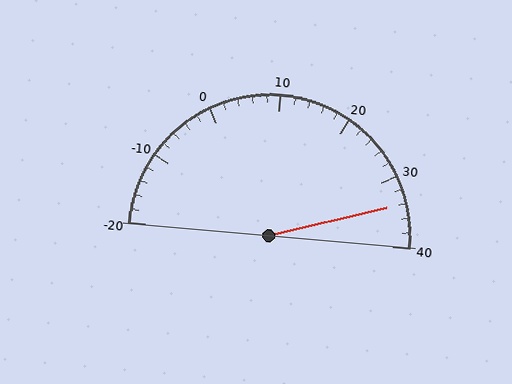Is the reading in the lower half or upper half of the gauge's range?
The reading is in the upper half of the range (-20 to 40).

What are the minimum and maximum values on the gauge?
The gauge ranges from -20 to 40.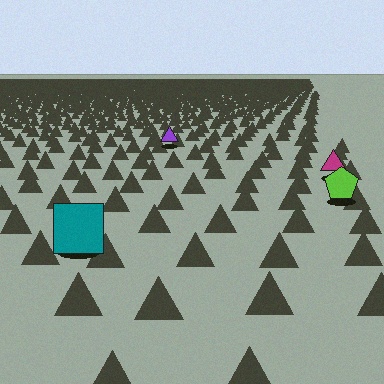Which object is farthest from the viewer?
The purple triangle is farthest from the viewer. It appears smaller and the ground texture around it is denser.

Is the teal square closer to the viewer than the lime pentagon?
Yes. The teal square is closer — you can tell from the texture gradient: the ground texture is coarser near it.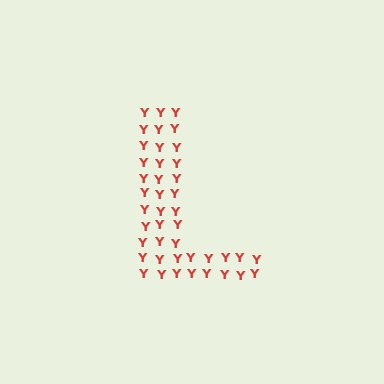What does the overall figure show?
The overall figure shows the letter L.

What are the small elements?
The small elements are letter Y's.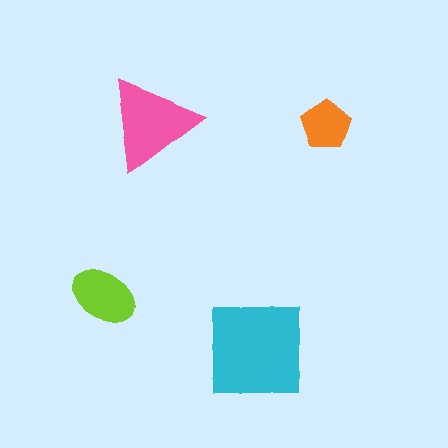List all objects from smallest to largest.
The orange pentagon, the lime ellipse, the pink triangle, the cyan square.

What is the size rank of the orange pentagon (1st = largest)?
4th.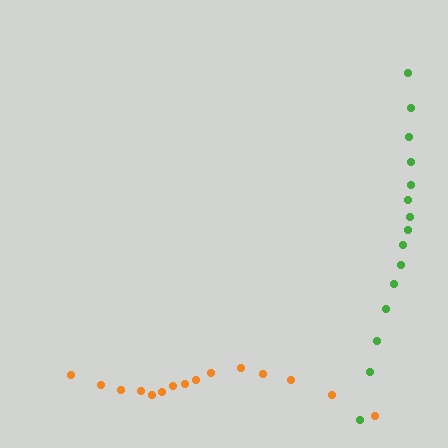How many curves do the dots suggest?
There are 2 distinct paths.